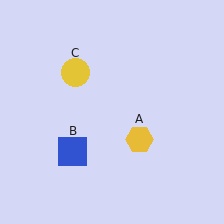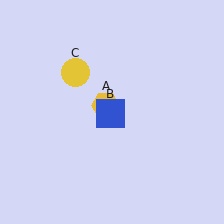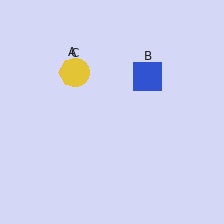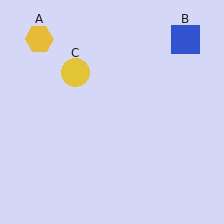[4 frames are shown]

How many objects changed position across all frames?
2 objects changed position: yellow hexagon (object A), blue square (object B).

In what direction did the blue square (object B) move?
The blue square (object B) moved up and to the right.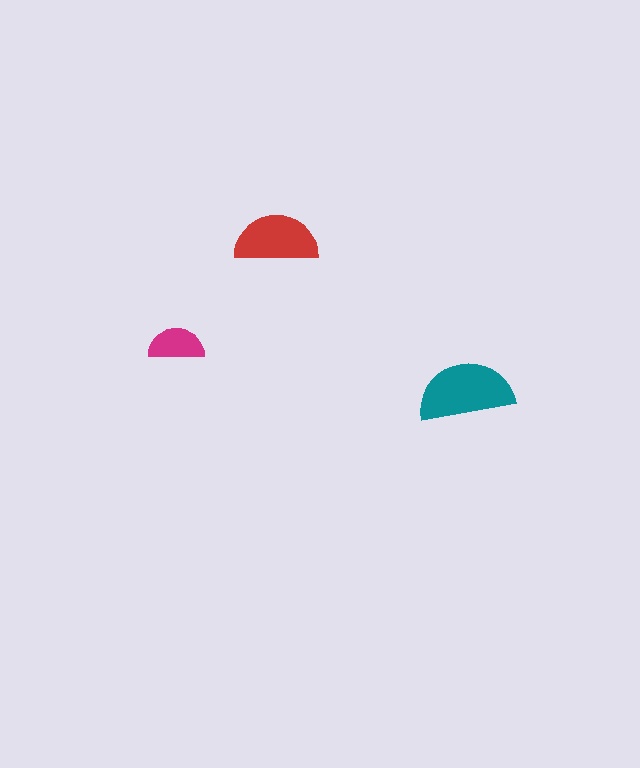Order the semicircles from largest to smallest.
the teal one, the red one, the magenta one.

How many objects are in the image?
There are 3 objects in the image.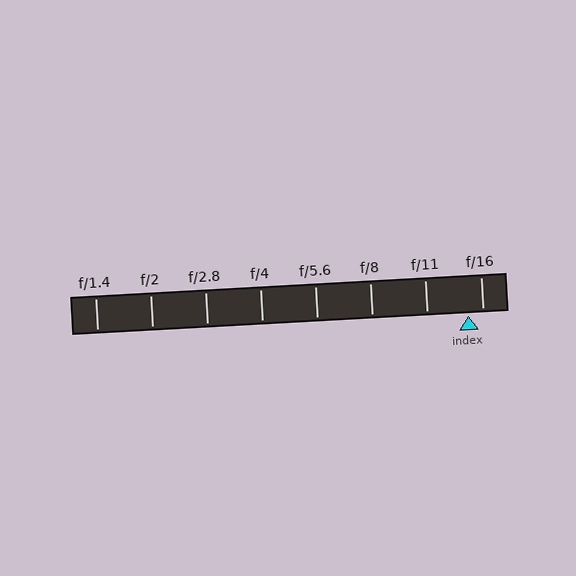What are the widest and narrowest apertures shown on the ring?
The widest aperture shown is f/1.4 and the narrowest is f/16.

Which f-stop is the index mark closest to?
The index mark is closest to f/16.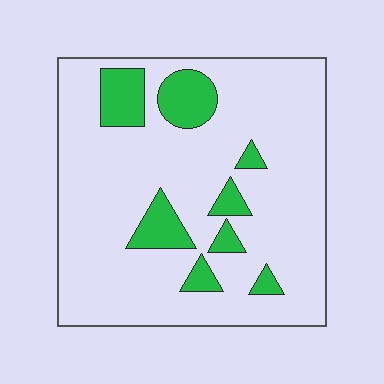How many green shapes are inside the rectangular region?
8.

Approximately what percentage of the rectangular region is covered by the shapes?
Approximately 15%.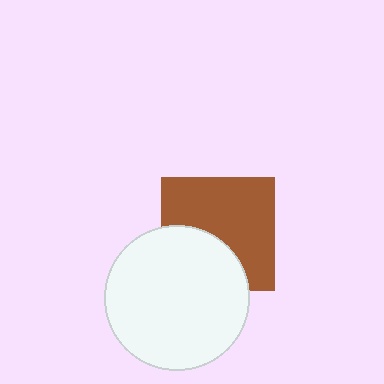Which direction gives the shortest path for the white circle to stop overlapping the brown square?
Moving down gives the shortest separation.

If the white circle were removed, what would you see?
You would see the complete brown square.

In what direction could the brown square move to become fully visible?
The brown square could move up. That would shift it out from behind the white circle entirely.